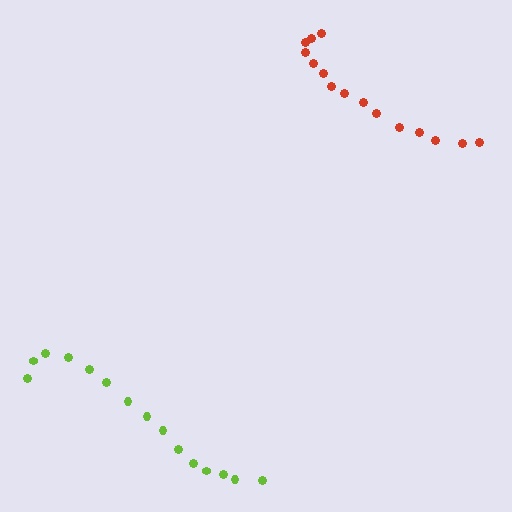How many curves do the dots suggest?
There are 2 distinct paths.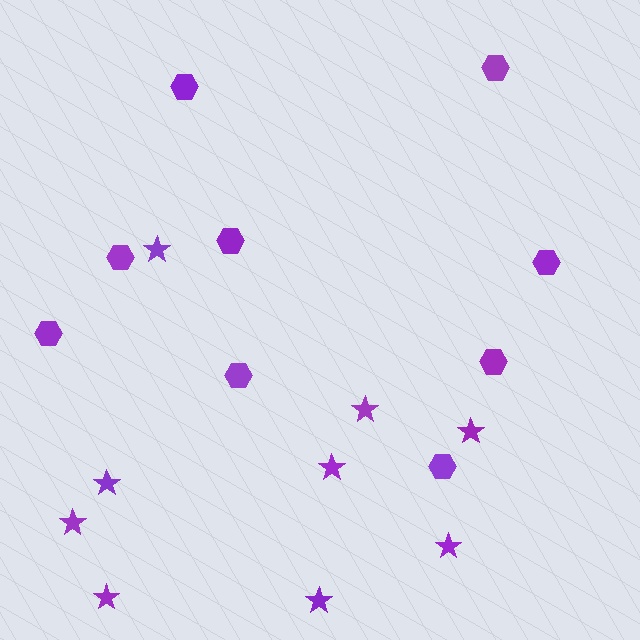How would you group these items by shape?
There are 2 groups: one group of hexagons (9) and one group of stars (9).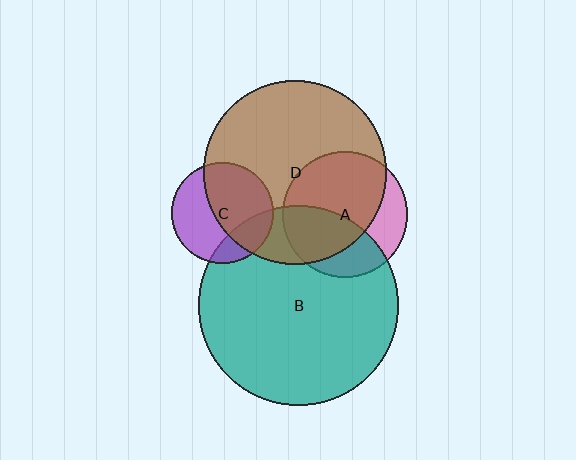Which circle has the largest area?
Circle B (teal).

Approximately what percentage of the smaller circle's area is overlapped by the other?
Approximately 20%.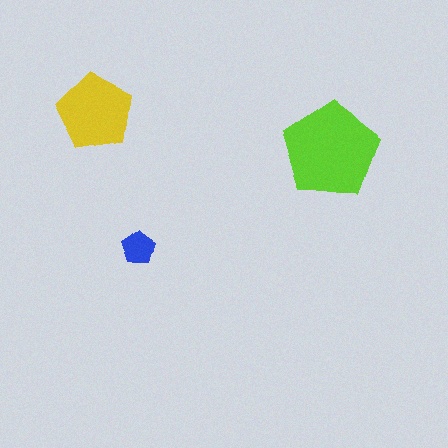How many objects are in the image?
There are 3 objects in the image.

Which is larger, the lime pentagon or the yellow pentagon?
The lime one.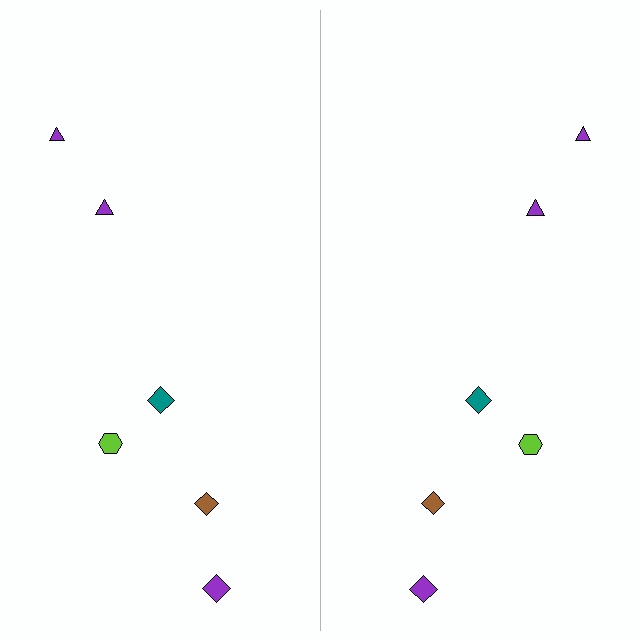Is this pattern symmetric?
Yes, this pattern has bilateral (reflection) symmetry.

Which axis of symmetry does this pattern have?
The pattern has a vertical axis of symmetry running through the center of the image.